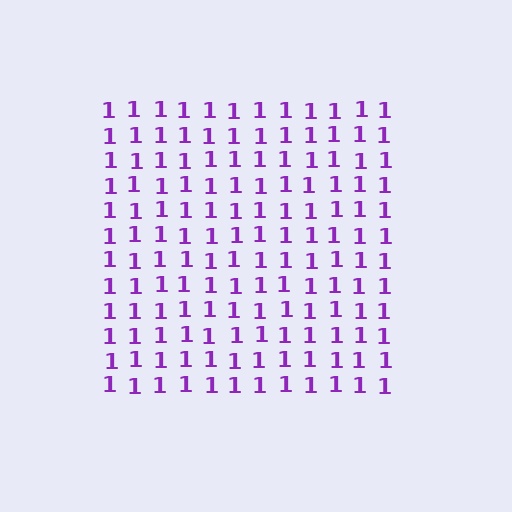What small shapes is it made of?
It is made of small digit 1's.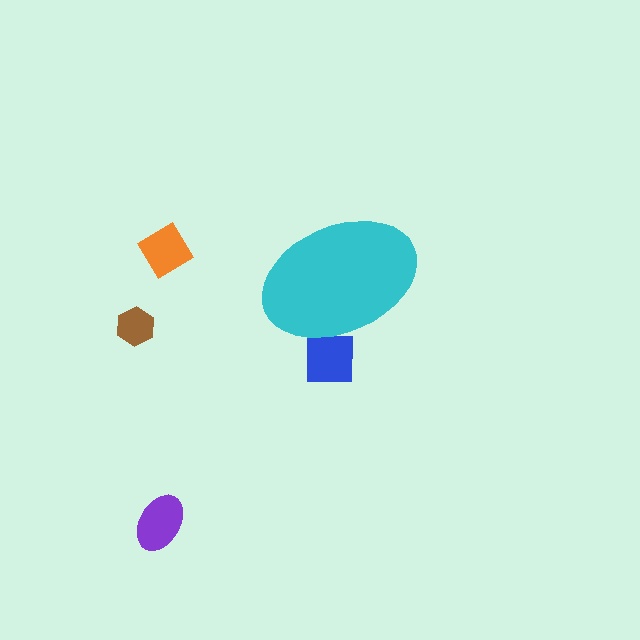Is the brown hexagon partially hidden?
No, the brown hexagon is fully visible.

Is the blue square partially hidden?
Yes, the blue square is partially hidden behind the cyan ellipse.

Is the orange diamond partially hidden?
No, the orange diamond is fully visible.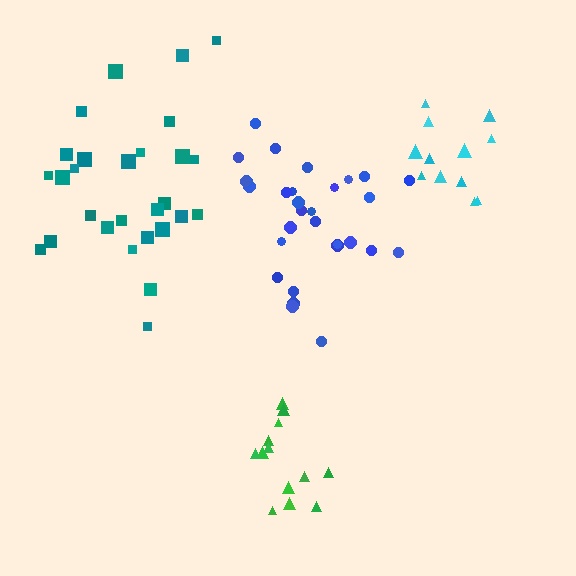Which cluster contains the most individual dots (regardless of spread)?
Blue (30).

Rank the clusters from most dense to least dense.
blue, cyan, green, teal.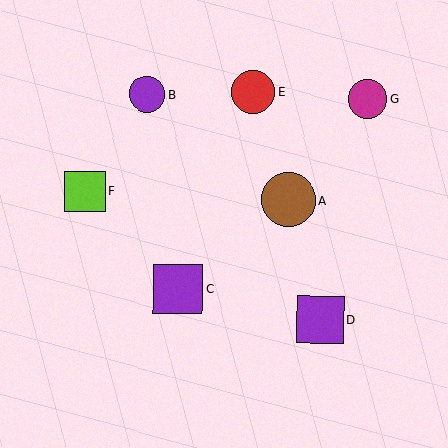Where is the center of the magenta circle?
The center of the magenta circle is at (367, 99).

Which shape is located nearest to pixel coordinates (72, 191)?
The lime square (labeled F) at (85, 192) is nearest to that location.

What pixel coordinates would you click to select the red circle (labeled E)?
Click at (253, 92) to select the red circle E.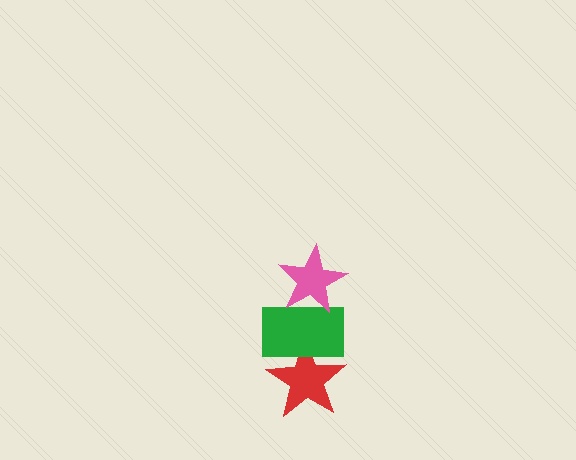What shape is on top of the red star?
The green rectangle is on top of the red star.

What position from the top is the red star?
The red star is 3rd from the top.